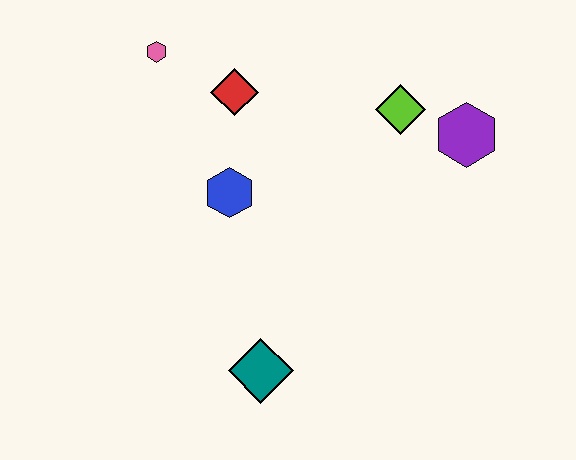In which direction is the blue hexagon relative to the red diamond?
The blue hexagon is below the red diamond.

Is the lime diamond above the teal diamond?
Yes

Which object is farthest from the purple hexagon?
The pink hexagon is farthest from the purple hexagon.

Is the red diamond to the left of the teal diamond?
Yes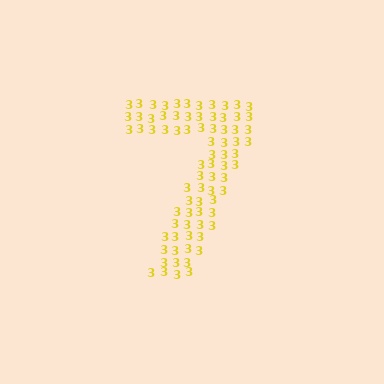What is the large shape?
The large shape is the digit 7.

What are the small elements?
The small elements are digit 3's.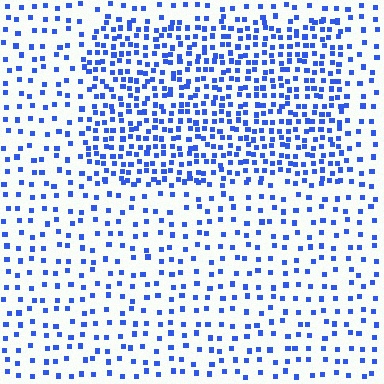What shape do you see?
I see a rectangle.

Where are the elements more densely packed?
The elements are more densely packed inside the rectangle boundary.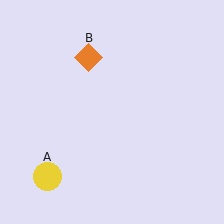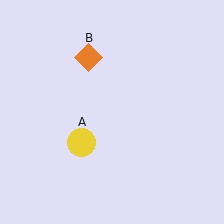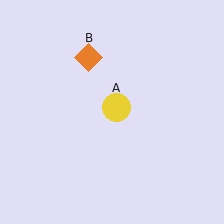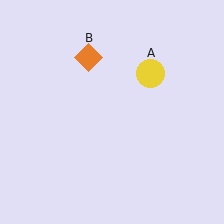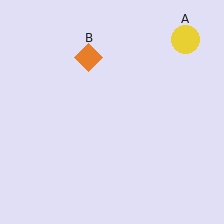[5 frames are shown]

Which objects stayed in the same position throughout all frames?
Orange diamond (object B) remained stationary.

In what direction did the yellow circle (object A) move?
The yellow circle (object A) moved up and to the right.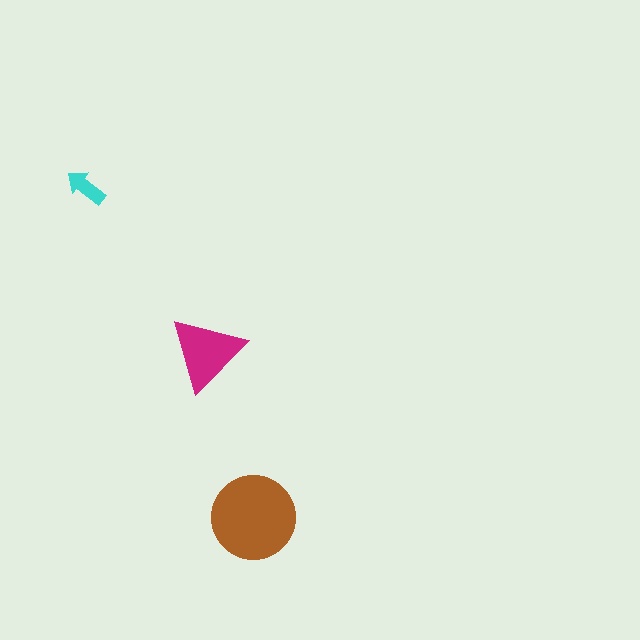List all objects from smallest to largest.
The cyan arrow, the magenta triangle, the brown circle.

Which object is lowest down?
The brown circle is bottommost.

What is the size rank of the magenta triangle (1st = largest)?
2nd.